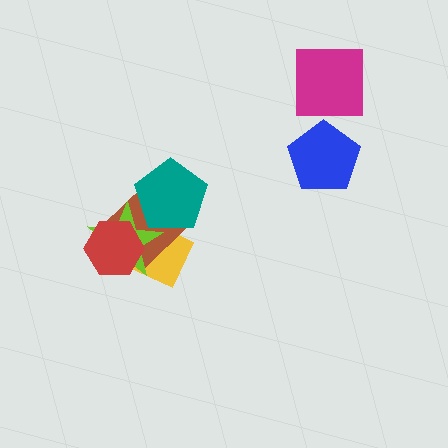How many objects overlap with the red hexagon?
3 objects overlap with the red hexagon.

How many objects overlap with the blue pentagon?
0 objects overlap with the blue pentagon.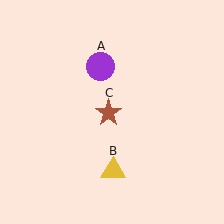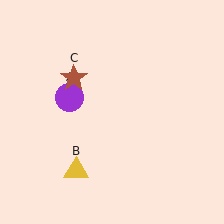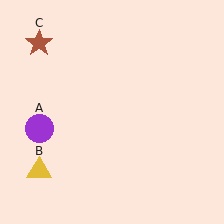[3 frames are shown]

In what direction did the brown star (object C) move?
The brown star (object C) moved up and to the left.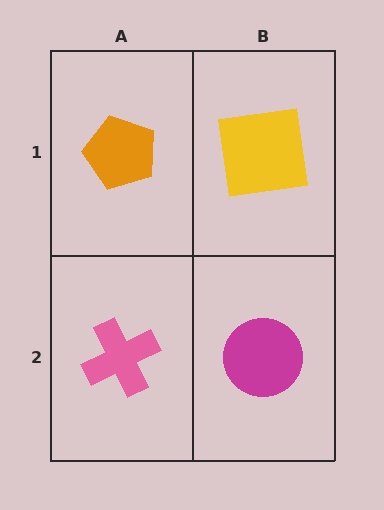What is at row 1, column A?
An orange pentagon.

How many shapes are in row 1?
2 shapes.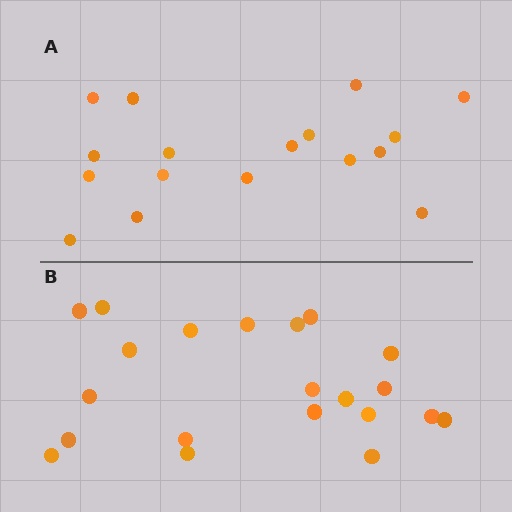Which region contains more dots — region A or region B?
Region B (the bottom region) has more dots.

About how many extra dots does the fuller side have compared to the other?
Region B has about 4 more dots than region A.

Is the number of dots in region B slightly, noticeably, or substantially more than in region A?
Region B has only slightly more — the two regions are fairly close. The ratio is roughly 1.2 to 1.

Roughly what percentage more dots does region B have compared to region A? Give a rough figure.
About 25% more.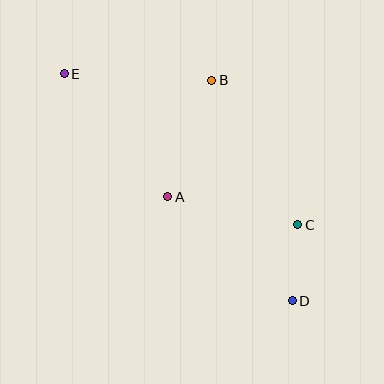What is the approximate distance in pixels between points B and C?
The distance between B and C is approximately 168 pixels.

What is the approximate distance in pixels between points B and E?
The distance between B and E is approximately 148 pixels.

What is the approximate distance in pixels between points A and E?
The distance between A and E is approximately 161 pixels.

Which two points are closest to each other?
Points C and D are closest to each other.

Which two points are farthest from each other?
Points D and E are farthest from each other.